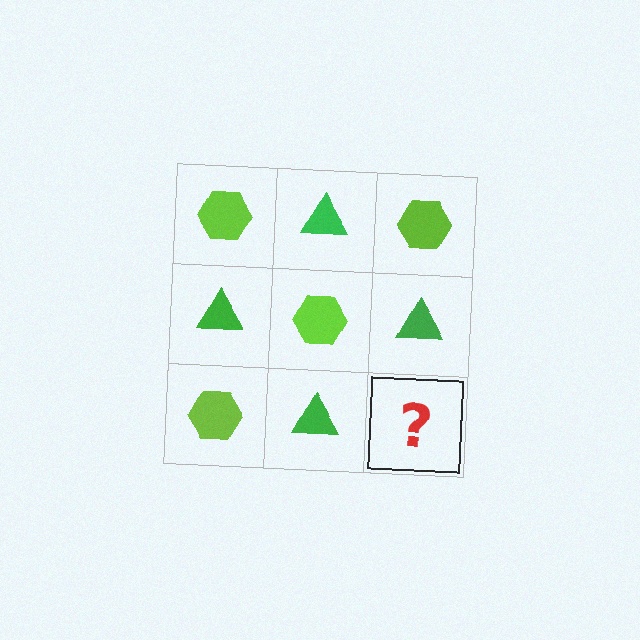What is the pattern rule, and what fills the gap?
The rule is that it alternates lime hexagon and green triangle in a checkerboard pattern. The gap should be filled with a lime hexagon.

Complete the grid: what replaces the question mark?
The question mark should be replaced with a lime hexagon.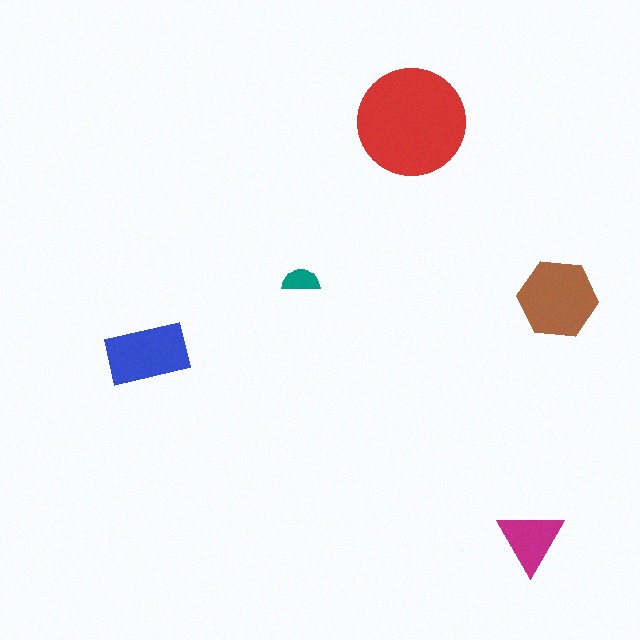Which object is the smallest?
The teal semicircle.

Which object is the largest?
The red circle.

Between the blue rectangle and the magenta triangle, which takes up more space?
The blue rectangle.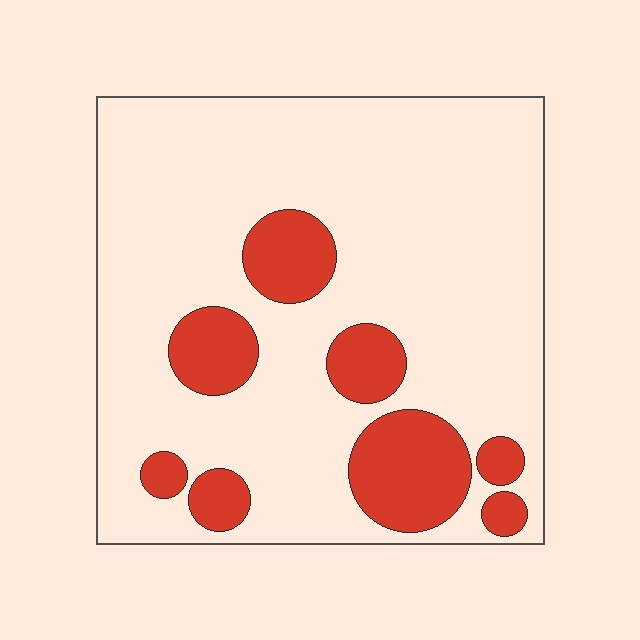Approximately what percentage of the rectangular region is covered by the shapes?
Approximately 20%.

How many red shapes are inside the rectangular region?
8.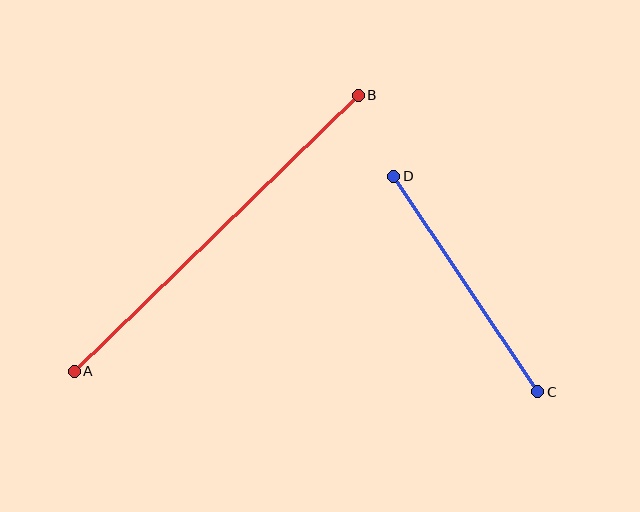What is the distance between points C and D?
The distance is approximately 259 pixels.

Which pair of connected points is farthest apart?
Points A and B are farthest apart.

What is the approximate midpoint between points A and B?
The midpoint is at approximately (216, 233) pixels.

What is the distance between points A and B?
The distance is approximately 396 pixels.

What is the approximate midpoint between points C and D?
The midpoint is at approximately (466, 284) pixels.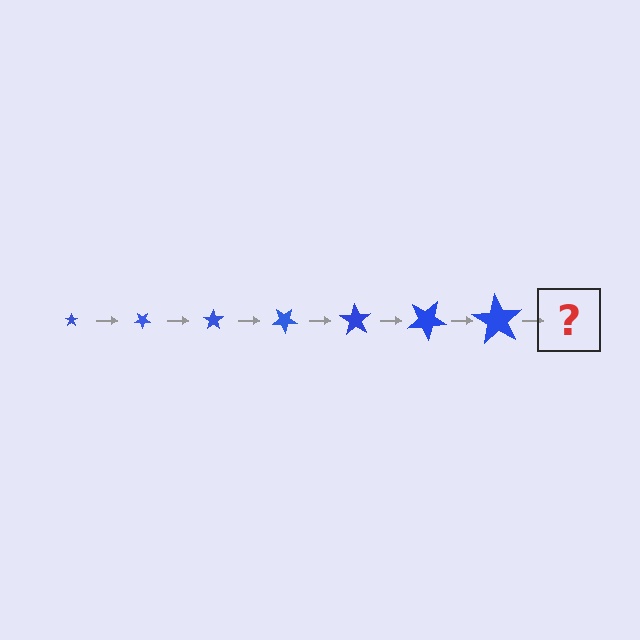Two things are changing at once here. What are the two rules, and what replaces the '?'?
The two rules are that the star grows larger each step and it rotates 35 degrees each step. The '?' should be a star, larger than the previous one and rotated 245 degrees from the start.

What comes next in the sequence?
The next element should be a star, larger than the previous one and rotated 245 degrees from the start.